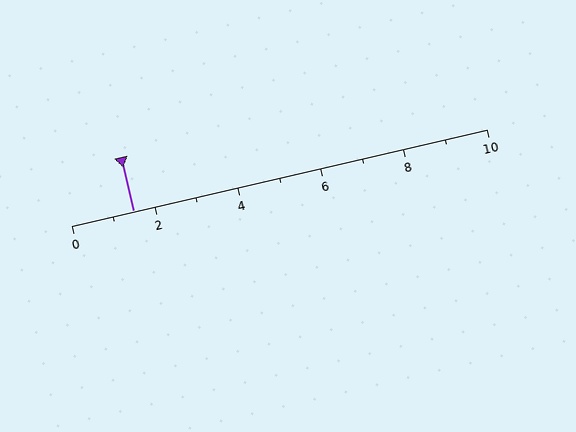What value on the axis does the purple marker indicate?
The marker indicates approximately 1.5.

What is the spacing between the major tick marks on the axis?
The major ticks are spaced 2 apart.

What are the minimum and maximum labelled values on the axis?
The axis runs from 0 to 10.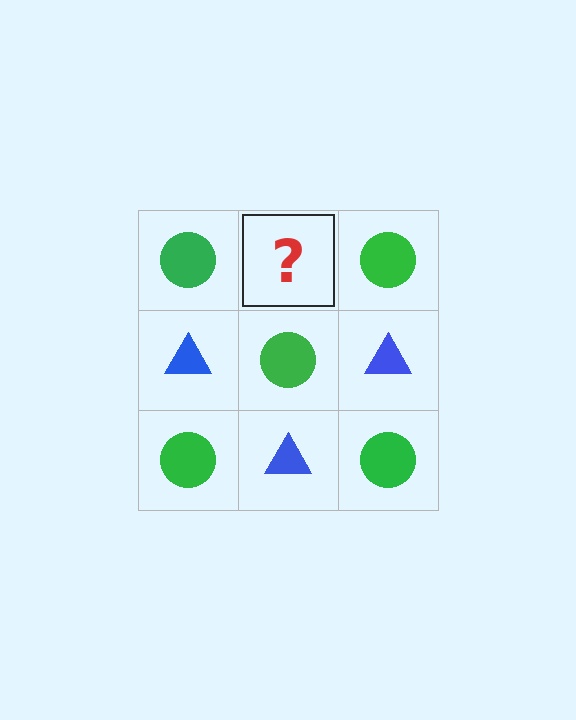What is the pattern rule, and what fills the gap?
The rule is that it alternates green circle and blue triangle in a checkerboard pattern. The gap should be filled with a blue triangle.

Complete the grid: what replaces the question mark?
The question mark should be replaced with a blue triangle.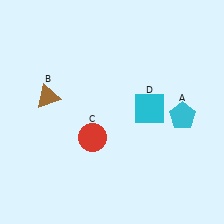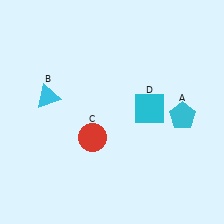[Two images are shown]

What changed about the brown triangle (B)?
In Image 1, B is brown. In Image 2, it changed to cyan.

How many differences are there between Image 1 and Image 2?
There is 1 difference between the two images.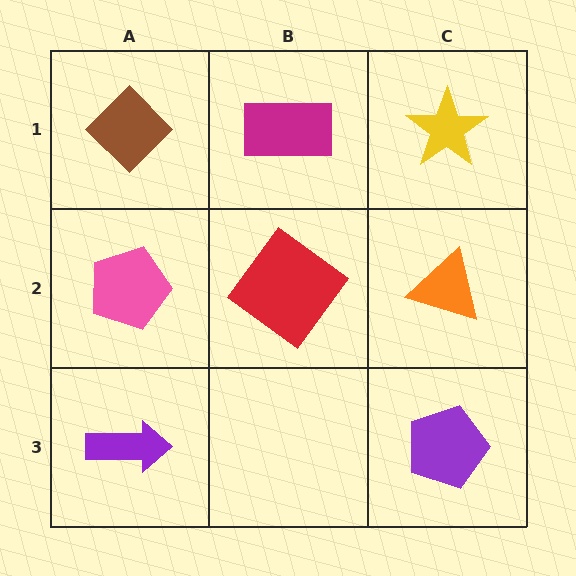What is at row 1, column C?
A yellow star.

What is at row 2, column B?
A red diamond.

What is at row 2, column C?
An orange triangle.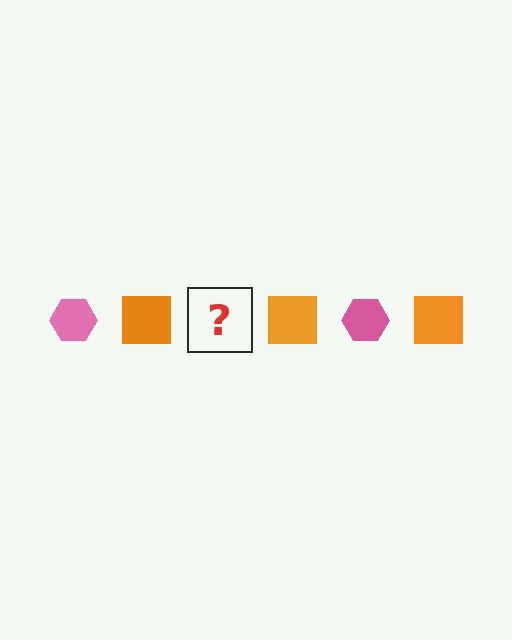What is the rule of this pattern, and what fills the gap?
The rule is that the pattern alternates between pink hexagon and orange square. The gap should be filled with a pink hexagon.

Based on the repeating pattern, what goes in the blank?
The blank should be a pink hexagon.